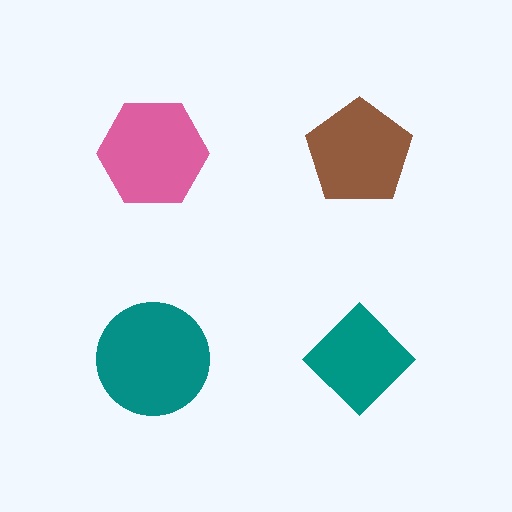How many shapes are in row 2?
2 shapes.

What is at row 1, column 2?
A brown pentagon.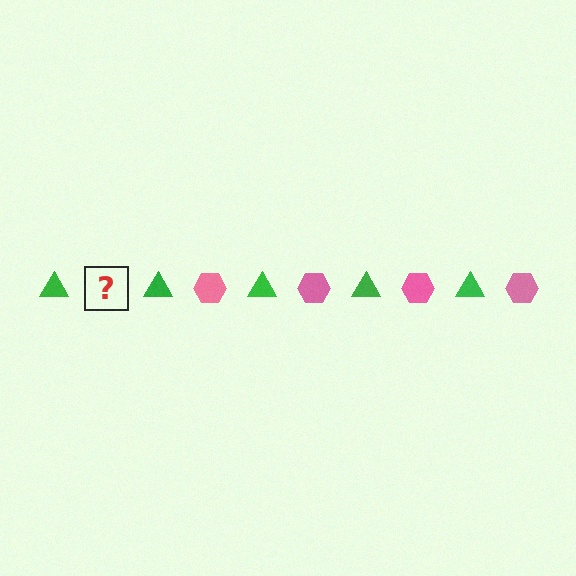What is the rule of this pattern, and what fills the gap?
The rule is that the pattern alternates between green triangle and pink hexagon. The gap should be filled with a pink hexagon.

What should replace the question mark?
The question mark should be replaced with a pink hexagon.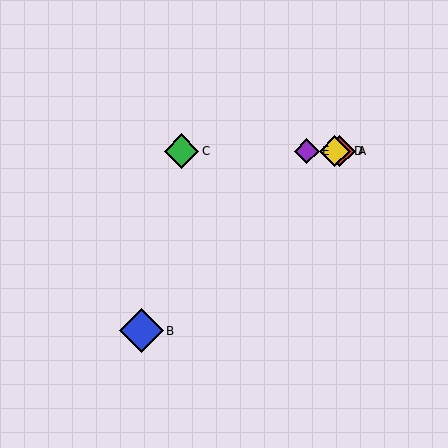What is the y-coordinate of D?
Object D is at y≈151.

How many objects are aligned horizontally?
4 objects (A, C, D, E) are aligned horizontally.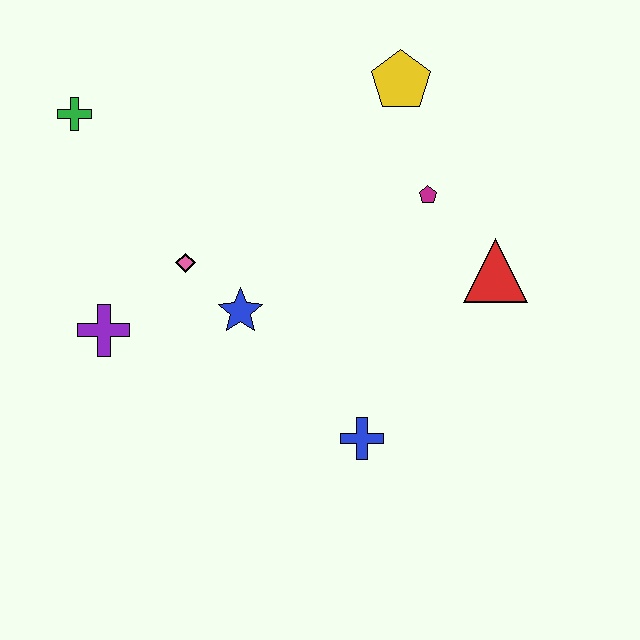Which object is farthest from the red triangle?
The green cross is farthest from the red triangle.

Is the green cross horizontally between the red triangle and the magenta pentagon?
No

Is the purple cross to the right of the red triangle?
No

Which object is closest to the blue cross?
The blue star is closest to the blue cross.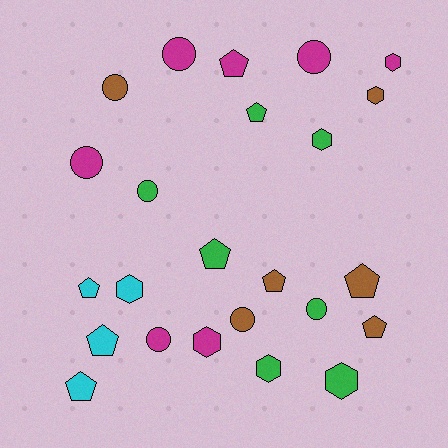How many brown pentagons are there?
There are 3 brown pentagons.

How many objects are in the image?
There are 24 objects.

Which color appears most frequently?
Green, with 7 objects.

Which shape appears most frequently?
Pentagon, with 9 objects.